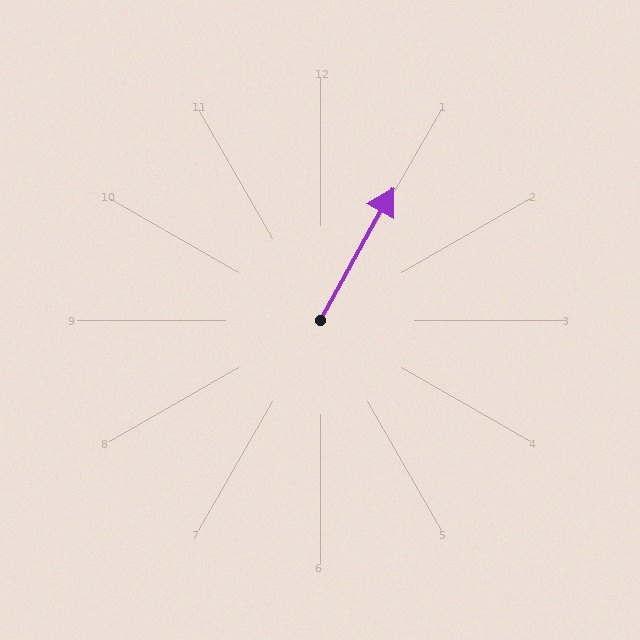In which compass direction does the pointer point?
Northeast.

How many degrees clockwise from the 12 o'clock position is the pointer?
Approximately 29 degrees.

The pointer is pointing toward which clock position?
Roughly 1 o'clock.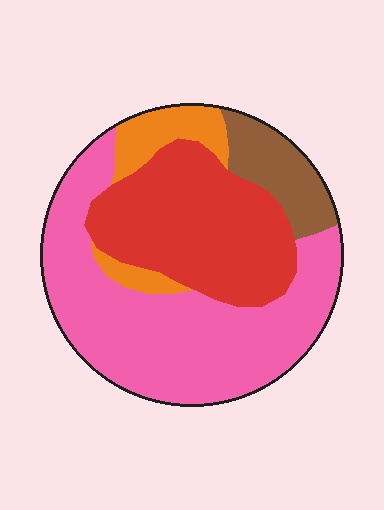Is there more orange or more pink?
Pink.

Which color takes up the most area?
Pink, at roughly 50%.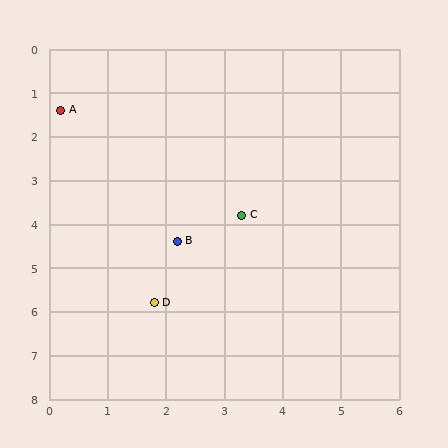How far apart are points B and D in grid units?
Points B and D are about 1.5 grid units apart.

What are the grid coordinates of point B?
Point B is at approximately (2.2, 4.4).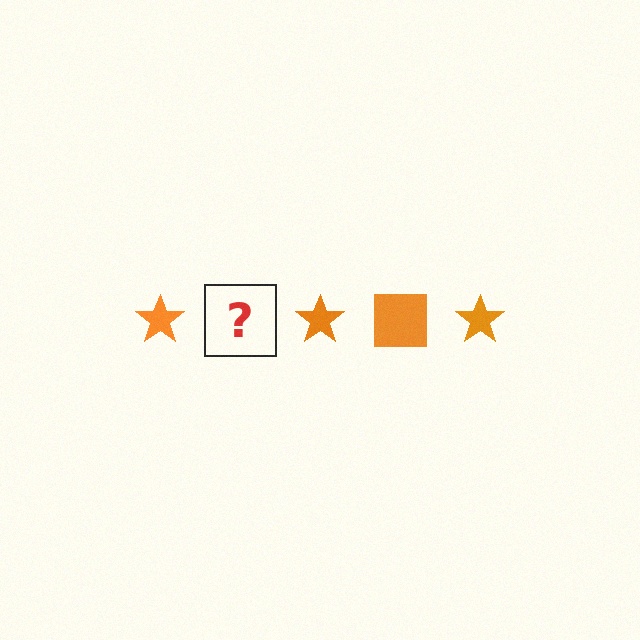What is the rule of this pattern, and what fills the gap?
The rule is that the pattern cycles through star, square shapes in orange. The gap should be filled with an orange square.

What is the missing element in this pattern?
The missing element is an orange square.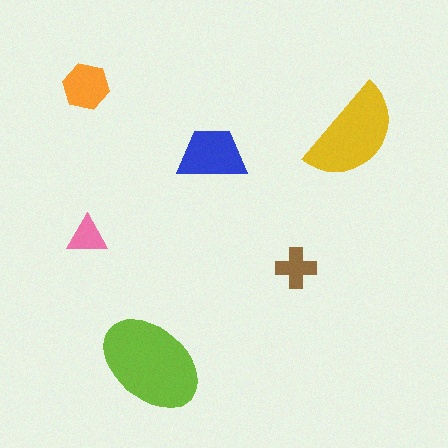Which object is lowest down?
The lime ellipse is bottommost.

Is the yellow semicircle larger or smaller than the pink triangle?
Larger.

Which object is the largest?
The lime ellipse.